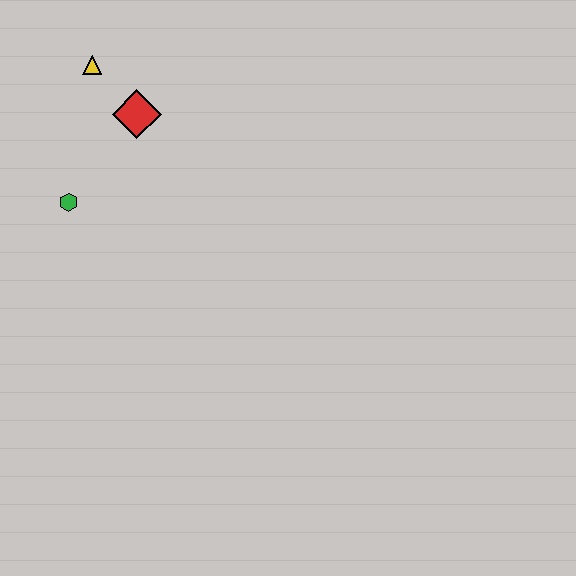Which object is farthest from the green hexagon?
The yellow triangle is farthest from the green hexagon.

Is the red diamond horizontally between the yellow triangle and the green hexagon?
No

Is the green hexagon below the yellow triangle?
Yes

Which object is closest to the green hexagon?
The red diamond is closest to the green hexagon.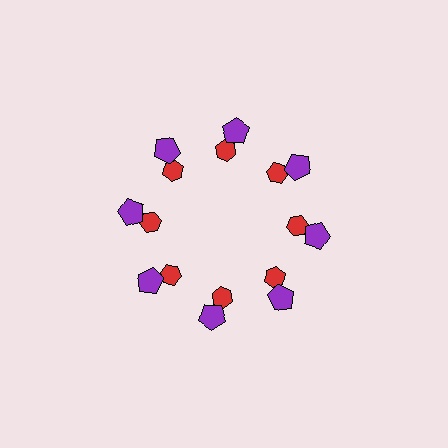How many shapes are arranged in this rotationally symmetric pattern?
There are 16 shapes, arranged in 8 groups of 2.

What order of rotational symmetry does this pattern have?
This pattern has 8-fold rotational symmetry.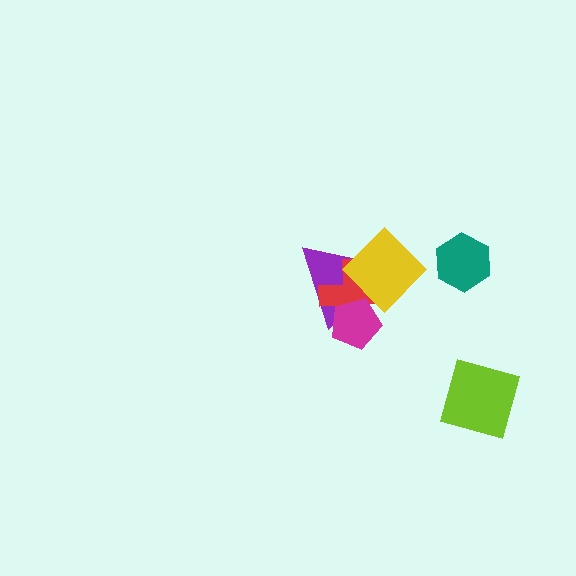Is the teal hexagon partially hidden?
No, no other shape covers it.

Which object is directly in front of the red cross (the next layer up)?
The magenta pentagon is directly in front of the red cross.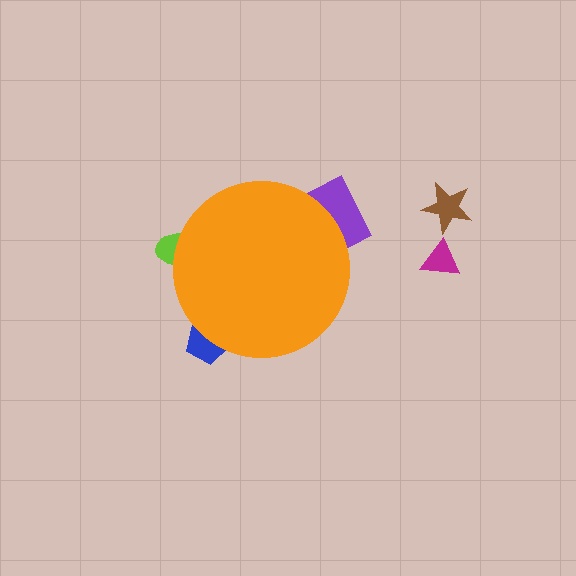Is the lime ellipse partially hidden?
Yes, the lime ellipse is partially hidden behind the orange circle.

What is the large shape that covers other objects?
An orange circle.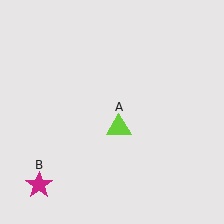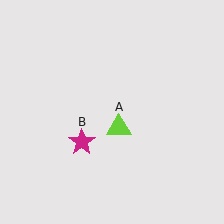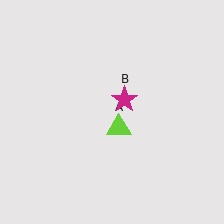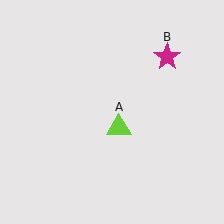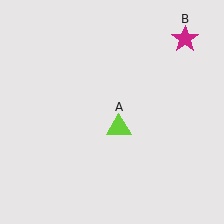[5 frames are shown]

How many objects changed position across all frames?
1 object changed position: magenta star (object B).